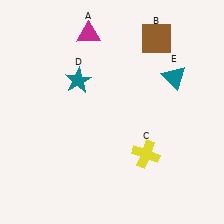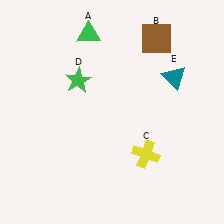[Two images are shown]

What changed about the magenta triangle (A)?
In Image 1, A is magenta. In Image 2, it changed to green.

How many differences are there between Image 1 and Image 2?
There are 2 differences between the two images.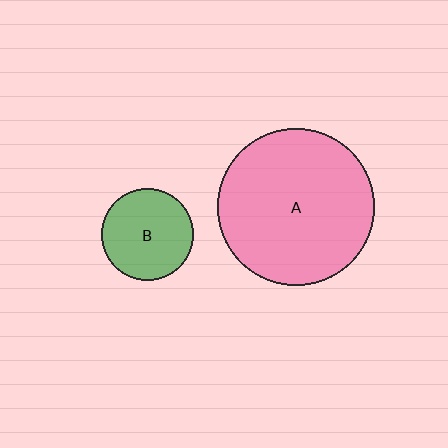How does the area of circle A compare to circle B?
Approximately 2.9 times.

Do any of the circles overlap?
No, none of the circles overlap.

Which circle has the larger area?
Circle A (pink).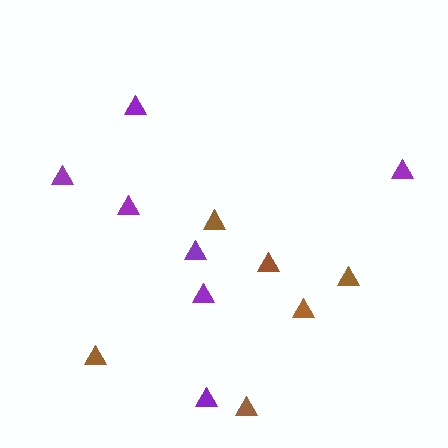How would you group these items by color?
There are 2 groups: one group of brown triangles (6) and one group of purple triangles (7).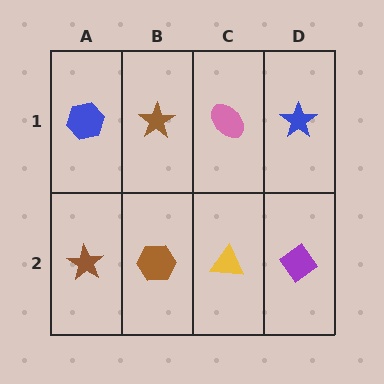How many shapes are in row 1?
4 shapes.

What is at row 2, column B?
A brown hexagon.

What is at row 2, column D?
A purple diamond.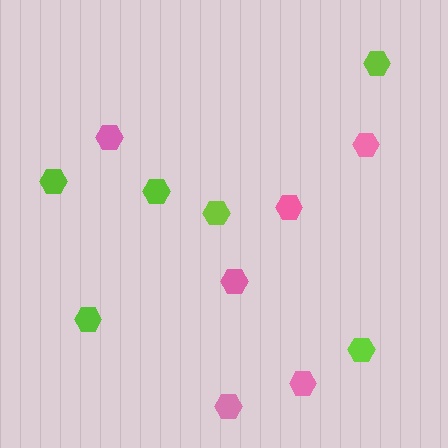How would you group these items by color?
There are 2 groups: one group of lime hexagons (6) and one group of pink hexagons (6).